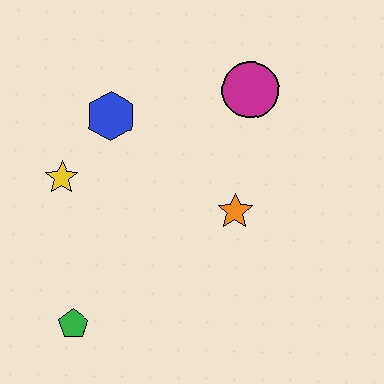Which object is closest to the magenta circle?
The orange star is closest to the magenta circle.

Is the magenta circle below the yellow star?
No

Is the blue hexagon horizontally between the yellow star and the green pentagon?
No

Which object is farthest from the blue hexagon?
The green pentagon is farthest from the blue hexagon.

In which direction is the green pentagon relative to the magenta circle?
The green pentagon is below the magenta circle.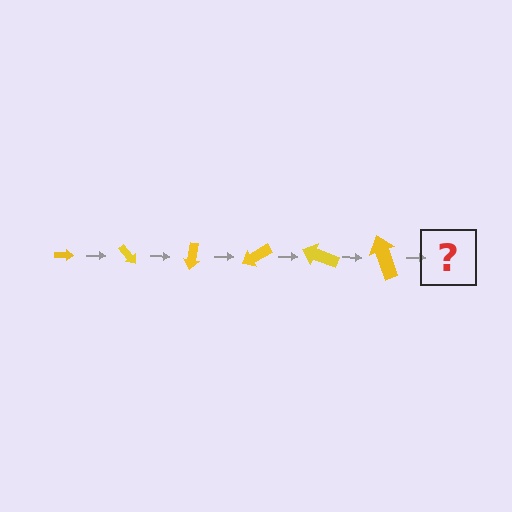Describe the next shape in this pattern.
It should be an arrow, larger than the previous one and rotated 300 degrees from the start.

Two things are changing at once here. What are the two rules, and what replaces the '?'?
The two rules are that the arrow grows larger each step and it rotates 50 degrees each step. The '?' should be an arrow, larger than the previous one and rotated 300 degrees from the start.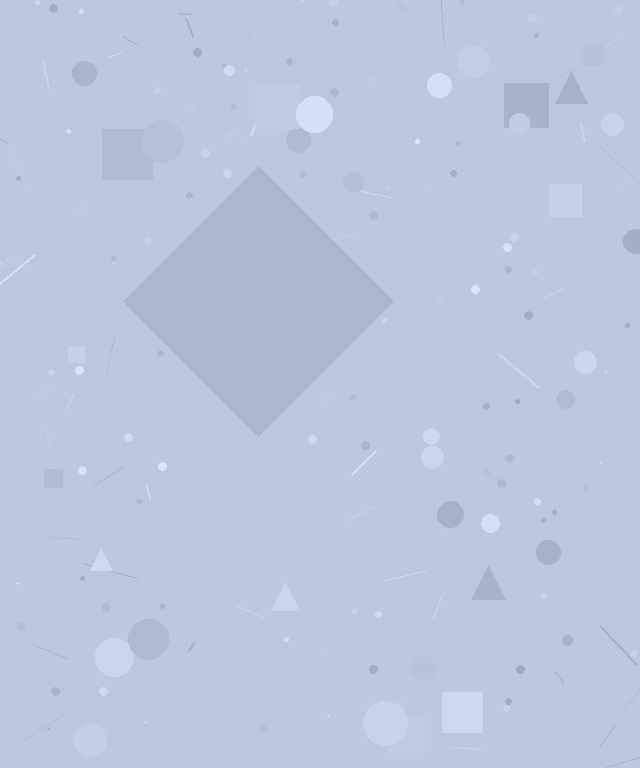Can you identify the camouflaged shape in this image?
The camouflaged shape is a diamond.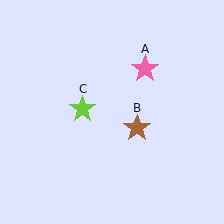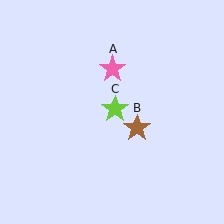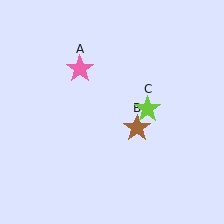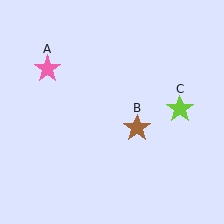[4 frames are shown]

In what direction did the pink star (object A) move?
The pink star (object A) moved left.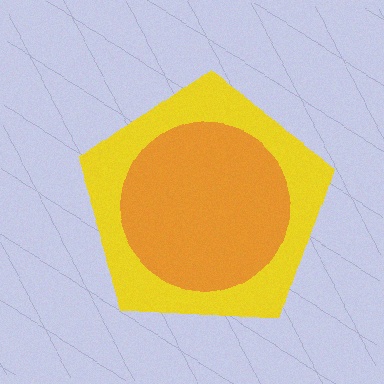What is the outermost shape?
The yellow pentagon.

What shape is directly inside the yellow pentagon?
The orange circle.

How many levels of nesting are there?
2.